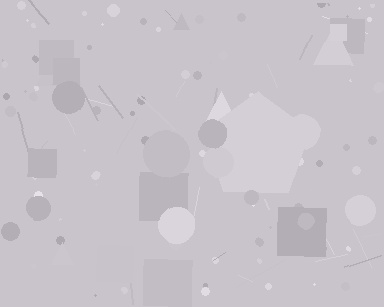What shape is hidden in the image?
A pentagon is hidden in the image.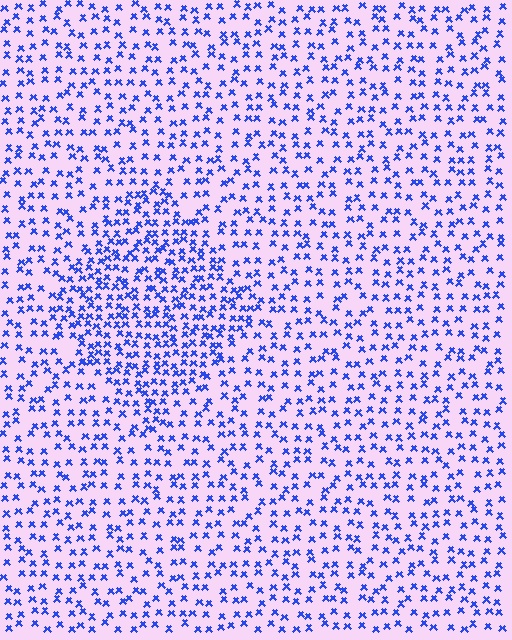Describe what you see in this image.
The image contains small blue elements arranged at two different densities. A diamond-shaped region is visible where the elements are more densely packed than the surrounding area.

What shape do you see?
I see a diamond.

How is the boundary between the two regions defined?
The boundary is defined by a change in element density (approximately 1.8x ratio). All elements are the same color, size, and shape.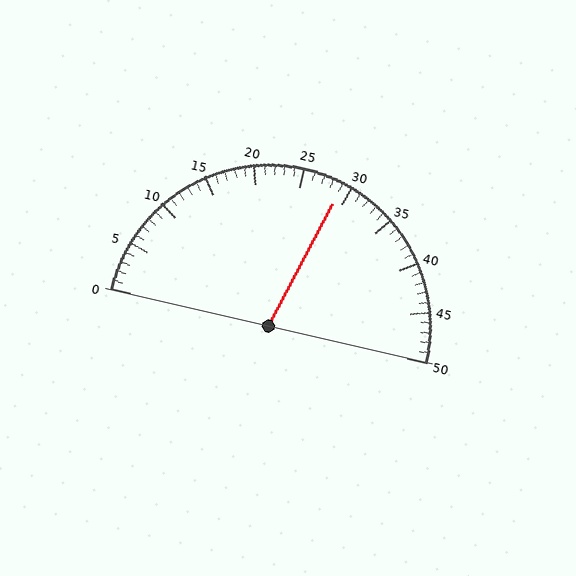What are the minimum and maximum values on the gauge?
The gauge ranges from 0 to 50.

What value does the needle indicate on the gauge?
The needle indicates approximately 29.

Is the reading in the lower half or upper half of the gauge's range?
The reading is in the upper half of the range (0 to 50).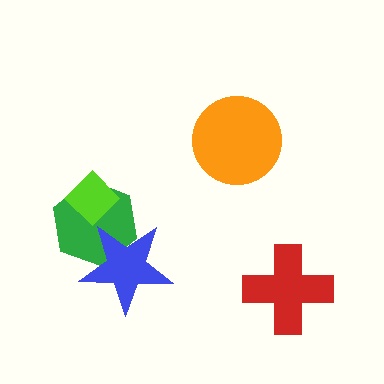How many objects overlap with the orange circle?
0 objects overlap with the orange circle.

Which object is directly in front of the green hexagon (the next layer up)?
The blue star is directly in front of the green hexagon.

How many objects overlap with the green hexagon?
2 objects overlap with the green hexagon.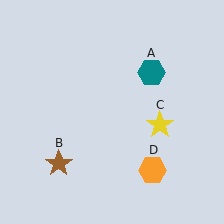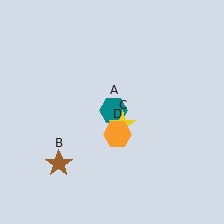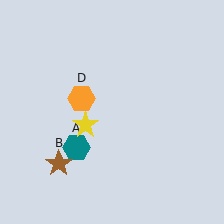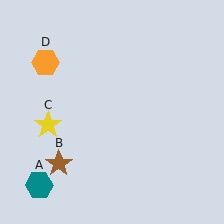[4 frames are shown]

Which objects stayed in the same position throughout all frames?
Brown star (object B) remained stationary.